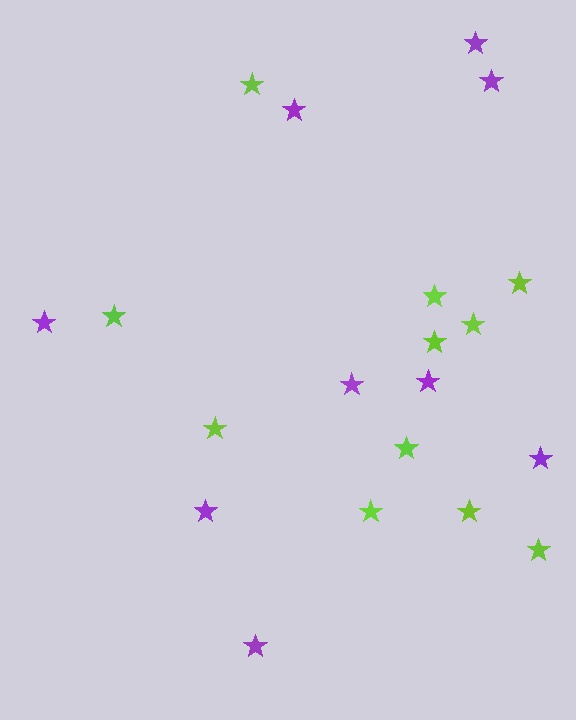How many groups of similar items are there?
There are 2 groups: one group of purple stars (9) and one group of lime stars (11).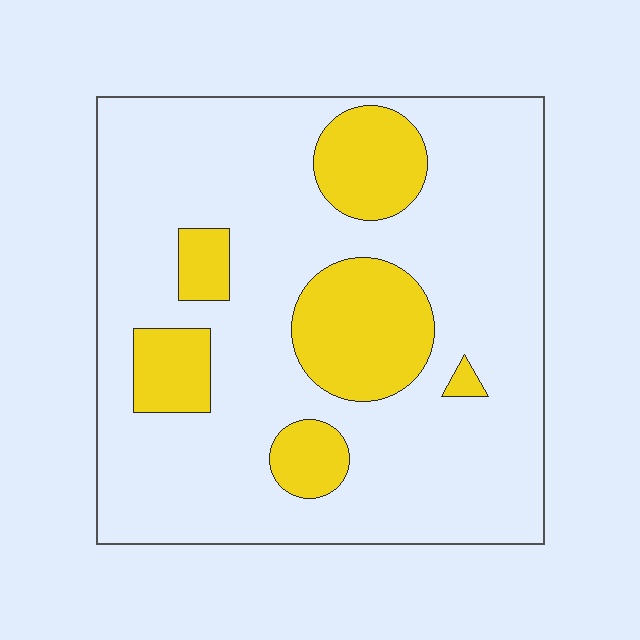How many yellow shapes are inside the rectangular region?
6.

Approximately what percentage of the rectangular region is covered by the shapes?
Approximately 20%.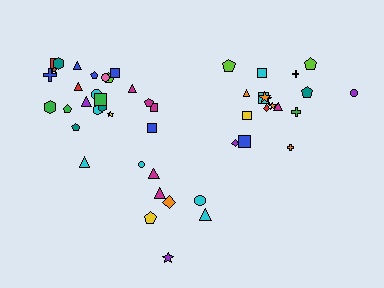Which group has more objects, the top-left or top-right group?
The top-left group.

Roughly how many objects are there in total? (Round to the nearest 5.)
Roughly 50 objects in total.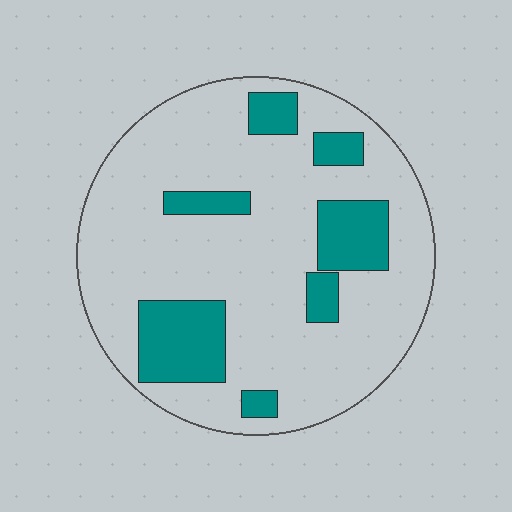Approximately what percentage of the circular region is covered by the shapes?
Approximately 20%.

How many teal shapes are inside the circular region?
7.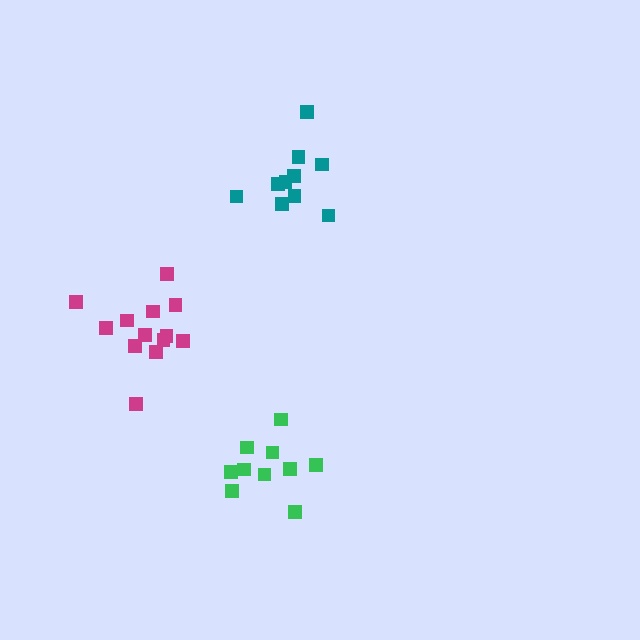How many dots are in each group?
Group 1: 10 dots, Group 2: 13 dots, Group 3: 10 dots (33 total).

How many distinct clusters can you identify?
There are 3 distinct clusters.